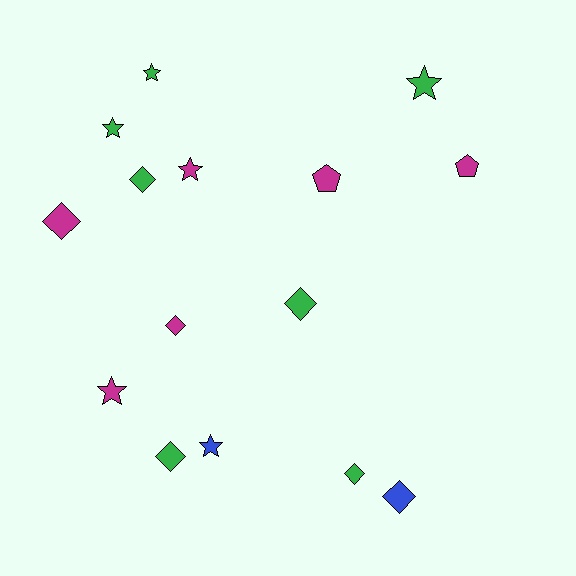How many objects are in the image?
There are 15 objects.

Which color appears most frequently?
Green, with 7 objects.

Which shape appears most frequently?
Diamond, with 7 objects.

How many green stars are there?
There are 3 green stars.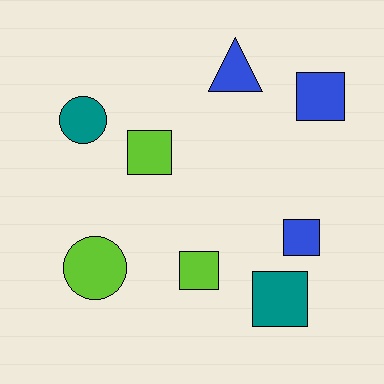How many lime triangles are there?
There are no lime triangles.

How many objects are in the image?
There are 8 objects.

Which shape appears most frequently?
Square, with 5 objects.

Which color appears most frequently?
Blue, with 3 objects.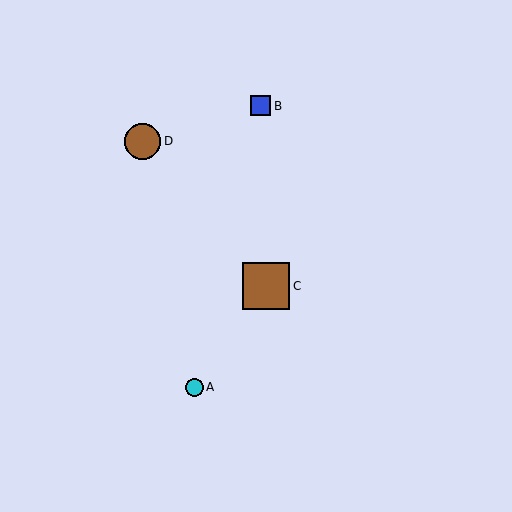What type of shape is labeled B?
Shape B is a blue square.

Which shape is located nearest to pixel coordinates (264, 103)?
The blue square (labeled B) at (261, 106) is nearest to that location.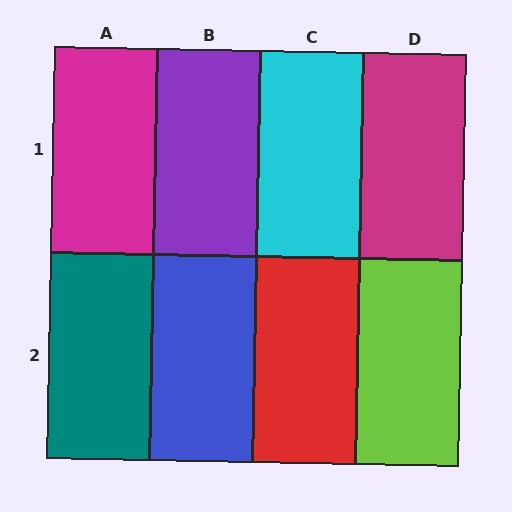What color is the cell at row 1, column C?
Cyan.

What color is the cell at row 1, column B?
Purple.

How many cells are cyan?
1 cell is cyan.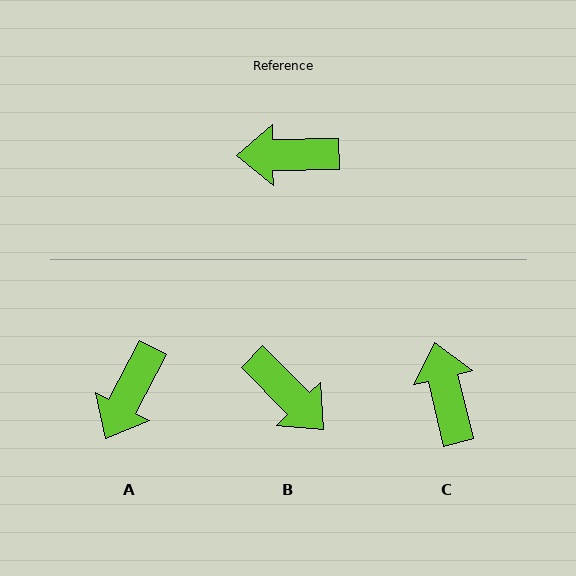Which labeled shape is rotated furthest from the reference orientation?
B, about 134 degrees away.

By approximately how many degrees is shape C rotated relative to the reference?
Approximately 77 degrees clockwise.